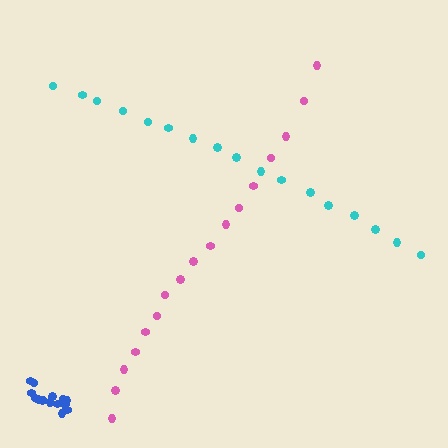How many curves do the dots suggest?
There are 3 distinct paths.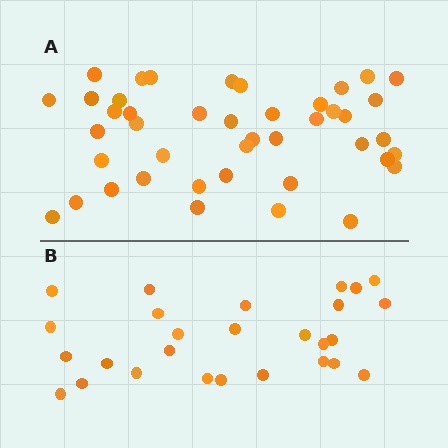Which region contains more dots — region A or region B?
Region A (the top region) has more dots.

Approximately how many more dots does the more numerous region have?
Region A has approximately 15 more dots than region B.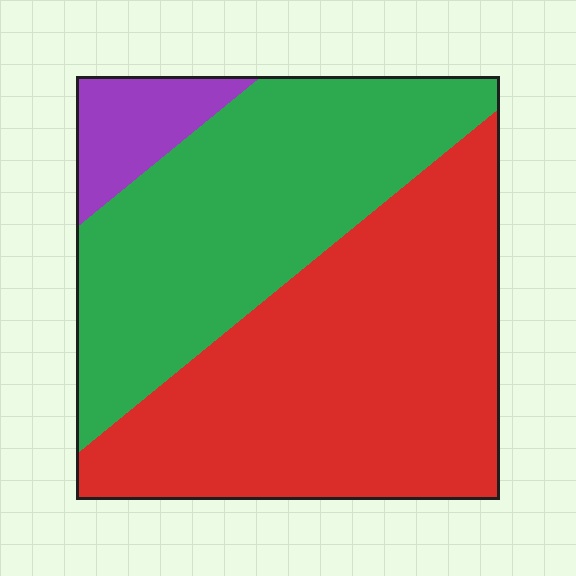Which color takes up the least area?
Purple, at roughly 10%.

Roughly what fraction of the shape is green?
Green takes up between a third and a half of the shape.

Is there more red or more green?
Red.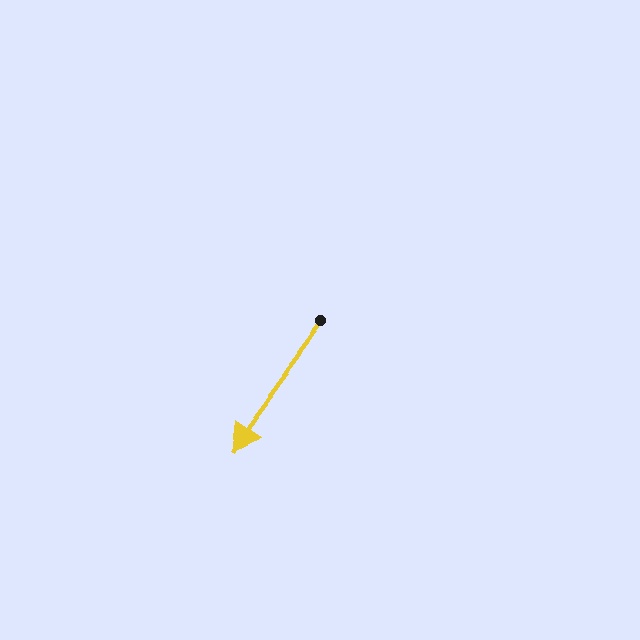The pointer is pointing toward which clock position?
Roughly 7 o'clock.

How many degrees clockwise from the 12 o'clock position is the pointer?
Approximately 216 degrees.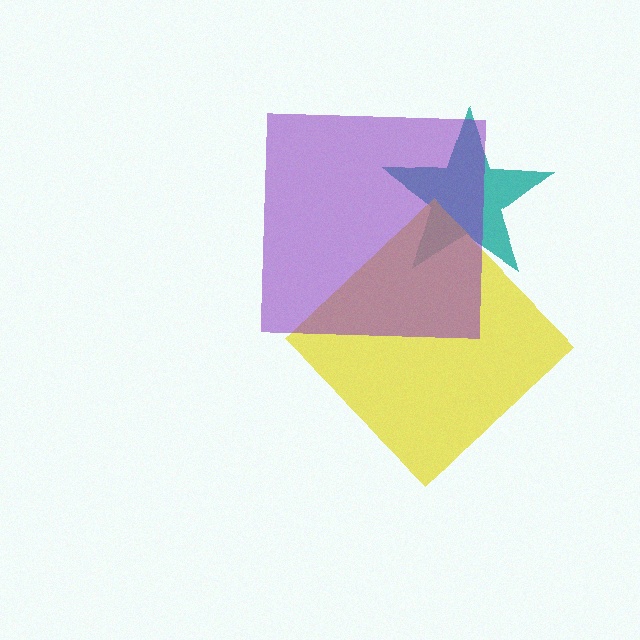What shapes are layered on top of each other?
The layered shapes are: a teal star, a yellow diamond, a purple square.